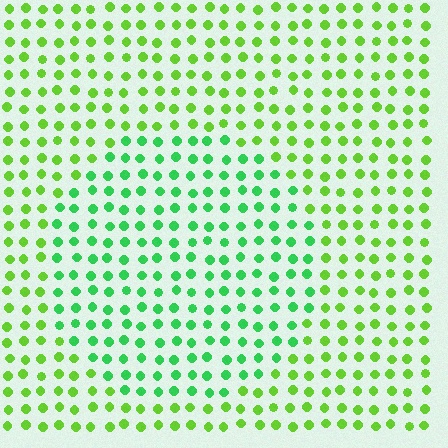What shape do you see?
I see a circle.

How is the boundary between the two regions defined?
The boundary is defined purely by a slight shift in hue (about 34 degrees). Spacing, size, and orientation are identical on both sides.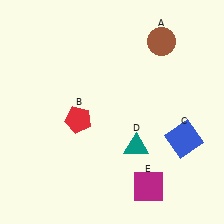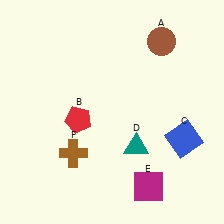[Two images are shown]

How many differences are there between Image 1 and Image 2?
There is 1 difference between the two images.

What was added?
A brown cross (F) was added in Image 2.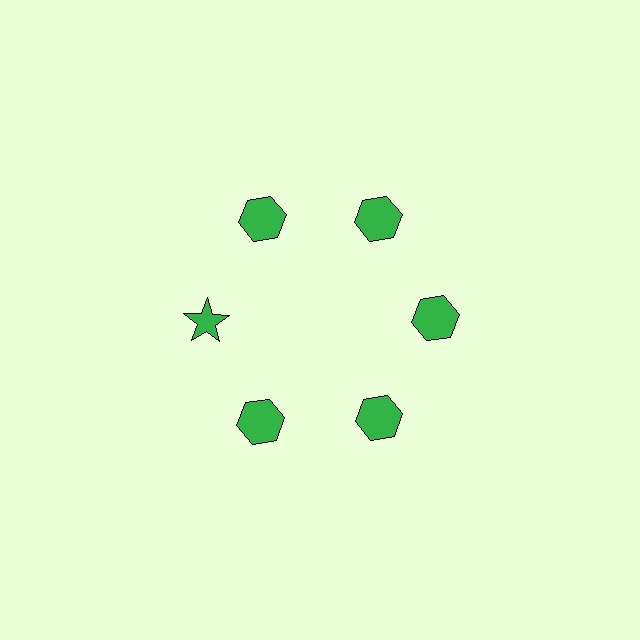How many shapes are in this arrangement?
There are 6 shapes arranged in a ring pattern.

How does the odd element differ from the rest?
It has a different shape: star instead of hexagon.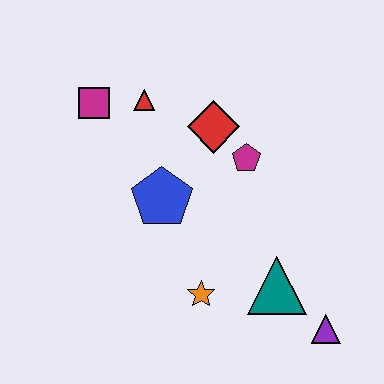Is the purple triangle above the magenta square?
No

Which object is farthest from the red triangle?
The purple triangle is farthest from the red triangle.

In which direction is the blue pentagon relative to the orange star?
The blue pentagon is above the orange star.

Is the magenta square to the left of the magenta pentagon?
Yes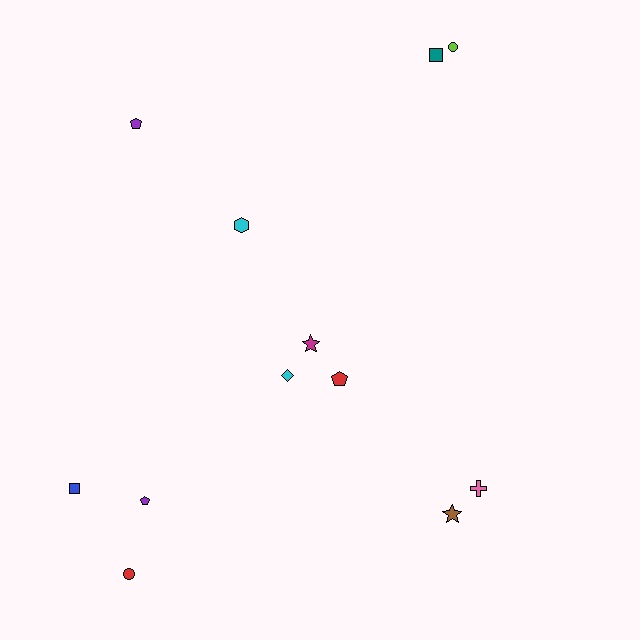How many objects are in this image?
There are 12 objects.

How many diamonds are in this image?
There is 1 diamond.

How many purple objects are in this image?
There are 2 purple objects.